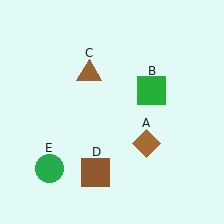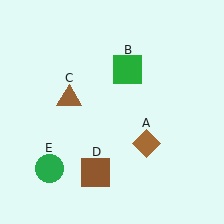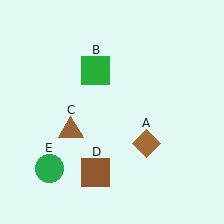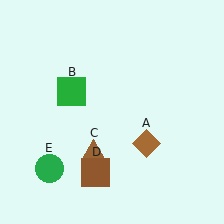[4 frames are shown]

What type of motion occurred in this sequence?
The green square (object B), brown triangle (object C) rotated counterclockwise around the center of the scene.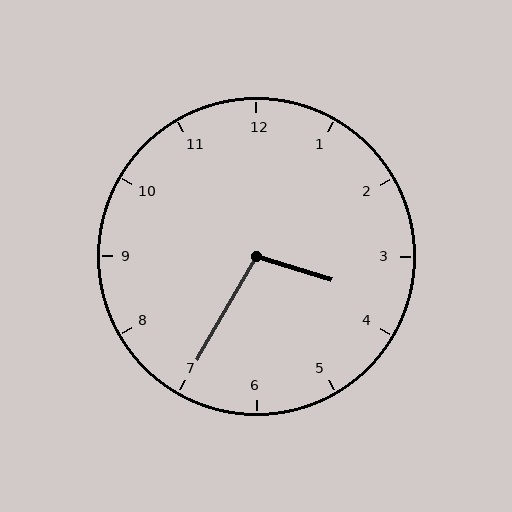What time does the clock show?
3:35.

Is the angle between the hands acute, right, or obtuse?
It is obtuse.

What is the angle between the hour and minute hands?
Approximately 102 degrees.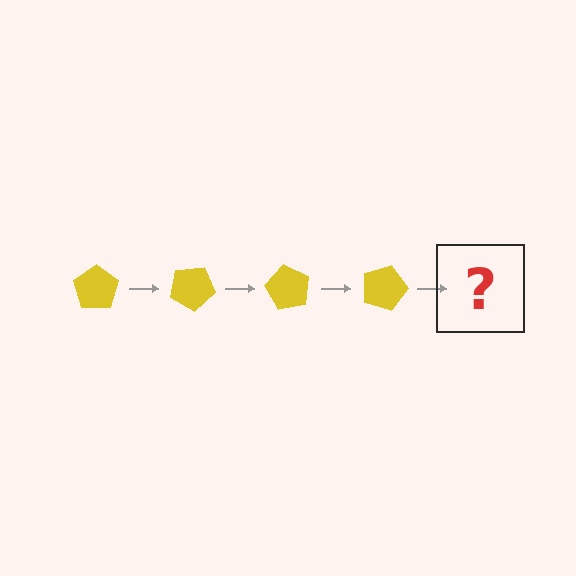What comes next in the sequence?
The next element should be a yellow pentagon rotated 120 degrees.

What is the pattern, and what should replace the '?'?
The pattern is that the pentagon rotates 30 degrees each step. The '?' should be a yellow pentagon rotated 120 degrees.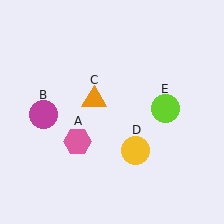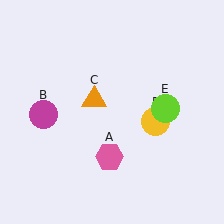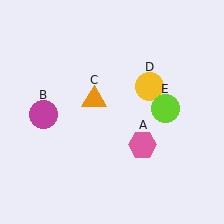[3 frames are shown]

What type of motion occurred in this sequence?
The pink hexagon (object A), yellow circle (object D) rotated counterclockwise around the center of the scene.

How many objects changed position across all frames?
2 objects changed position: pink hexagon (object A), yellow circle (object D).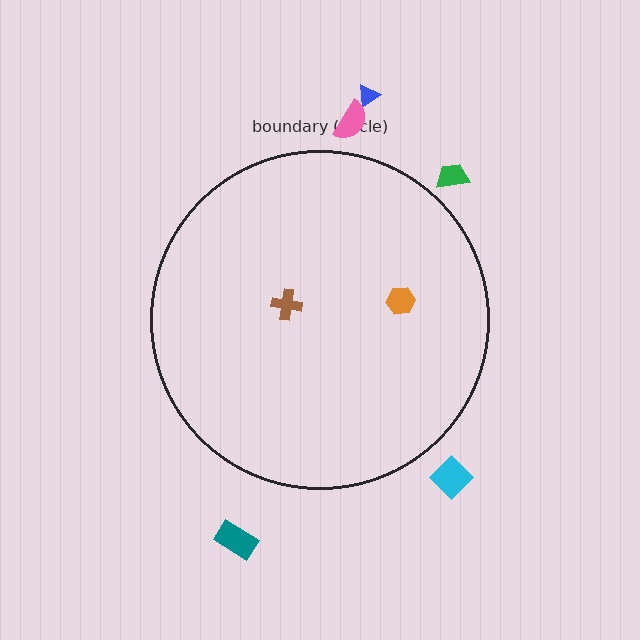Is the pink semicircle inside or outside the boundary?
Outside.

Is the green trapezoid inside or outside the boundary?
Outside.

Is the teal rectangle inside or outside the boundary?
Outside.